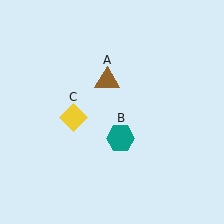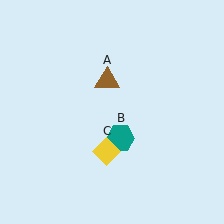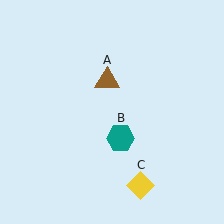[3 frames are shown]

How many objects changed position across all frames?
1 object changed position: yellow diamond (object C).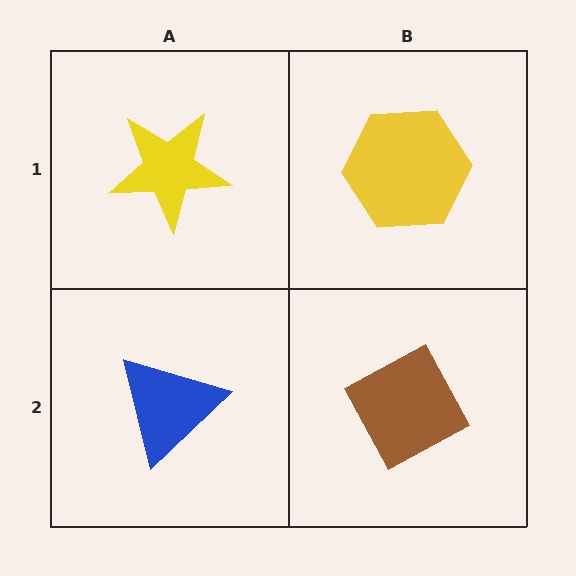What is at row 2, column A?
A blue triangle.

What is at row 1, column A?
A yellow star.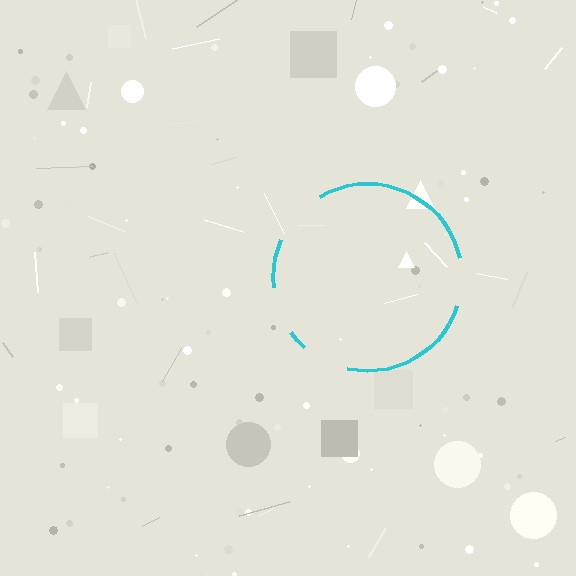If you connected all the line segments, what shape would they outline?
They would outline a circle.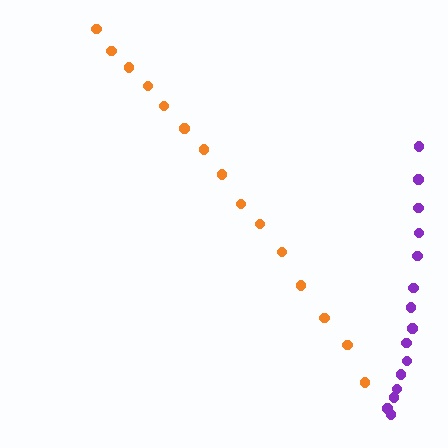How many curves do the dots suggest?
There are 2 distinct paths.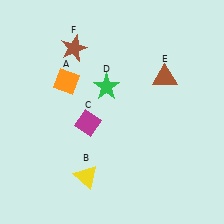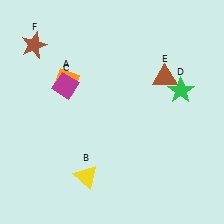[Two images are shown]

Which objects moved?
The objects that moved are: the magenta diamond (C), the green star (D), the brown star (F).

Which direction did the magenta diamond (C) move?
The magenta diamond (C) moved up.